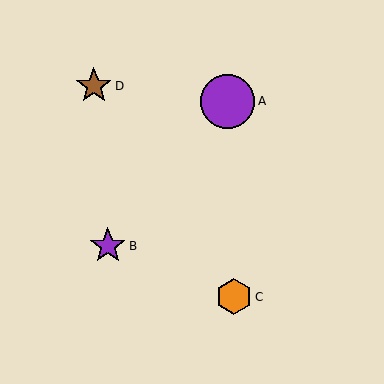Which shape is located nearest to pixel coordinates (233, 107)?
The purple circle (labeled A) at (228, 101) is nearest to that location.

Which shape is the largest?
The purple circle (labeled A) is the largest.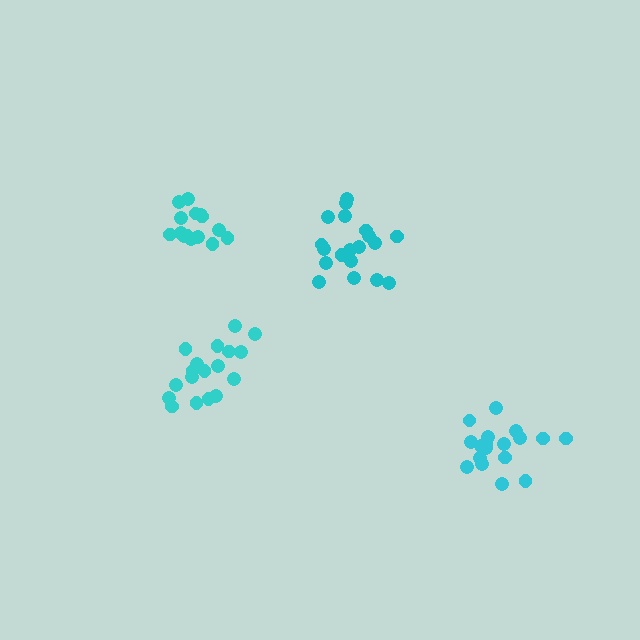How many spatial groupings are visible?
There are 4 spatial groupings.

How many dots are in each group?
Group 1: 15 dots, Group 2: 19 dots, Group 3: 18 dots, Group 4: 18 dots (70 total).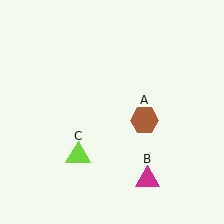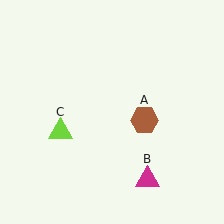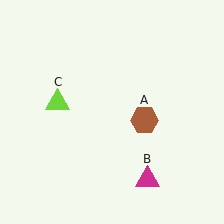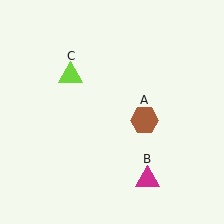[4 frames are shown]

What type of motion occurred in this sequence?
The lime triangle (object C) rotated clockwise around the center of the scene.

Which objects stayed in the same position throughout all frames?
Brown hexagon (object A) and magenta triangle (object B) remained stationary.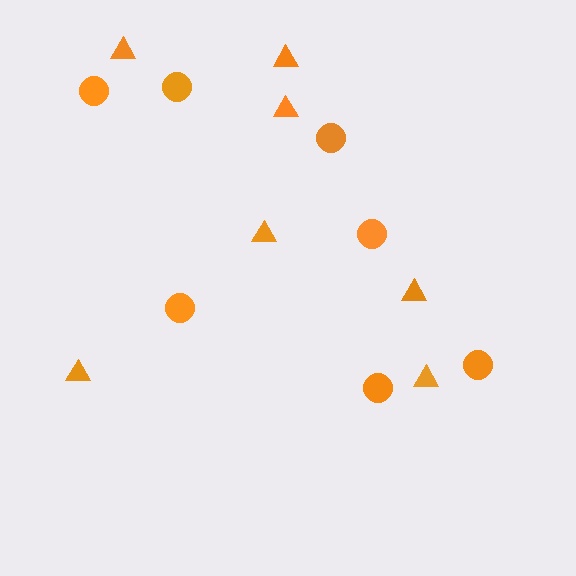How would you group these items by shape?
There are 2 groups: one group of triangles (7) and one group of circles (7).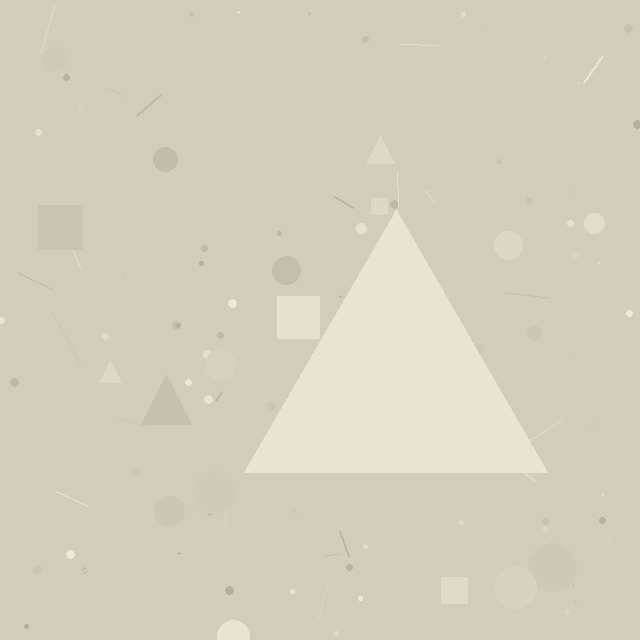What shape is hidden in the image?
A triangle is hidden in the image.